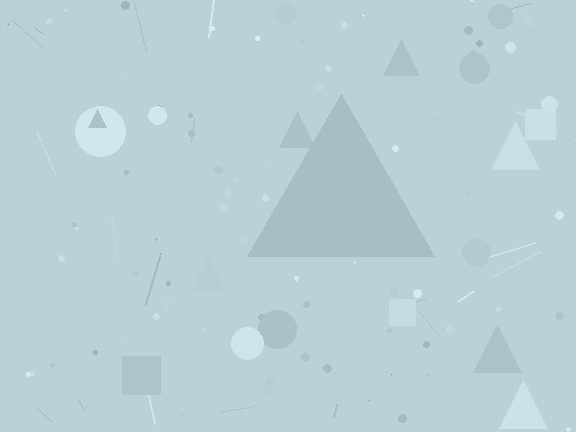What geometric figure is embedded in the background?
A triangle is embedded in the background.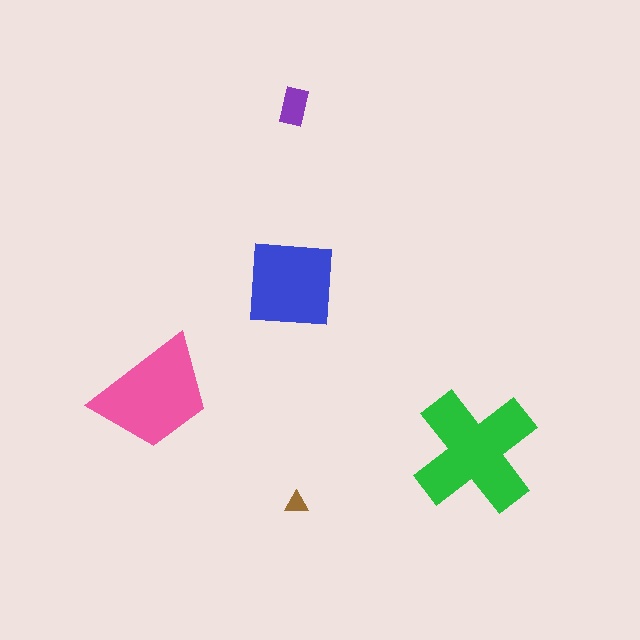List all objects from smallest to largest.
The brown triangle, the purple rectangle, the blue square, the pink trapezoid, the green cross.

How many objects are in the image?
There are 5 objects in the image.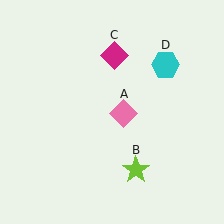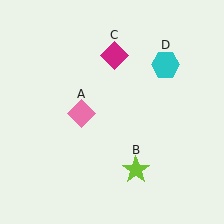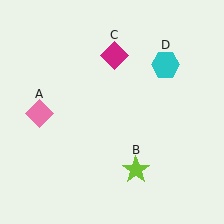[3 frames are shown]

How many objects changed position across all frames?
1 object changed position: pink diamond (object A).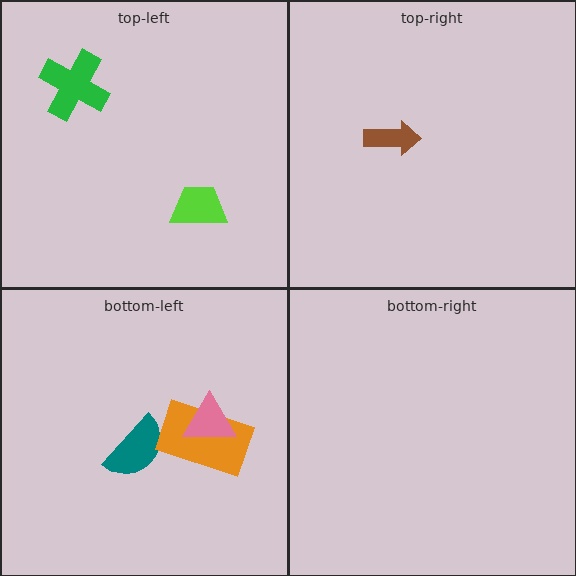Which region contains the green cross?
The top-left region.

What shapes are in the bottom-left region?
The teal semicircle, the orange rectangle, the pink triangle.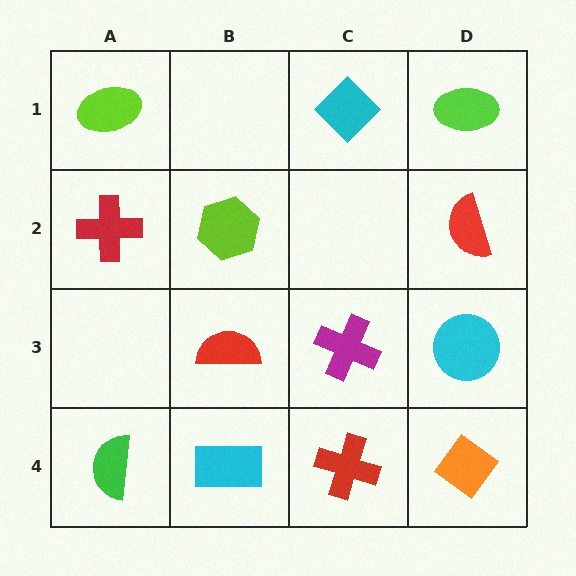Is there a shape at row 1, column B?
No, that cell is empty.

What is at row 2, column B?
A lime hexagon.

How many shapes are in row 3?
3 shapes.